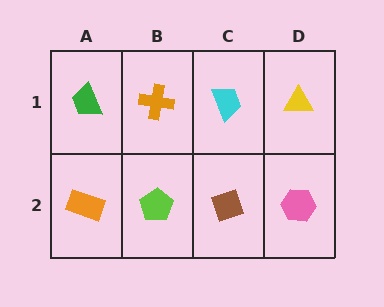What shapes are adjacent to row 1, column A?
An orange rectangle (row 2, column A), an orange cross (row 1, column B).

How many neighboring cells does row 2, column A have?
2.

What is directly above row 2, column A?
A green trapezoid.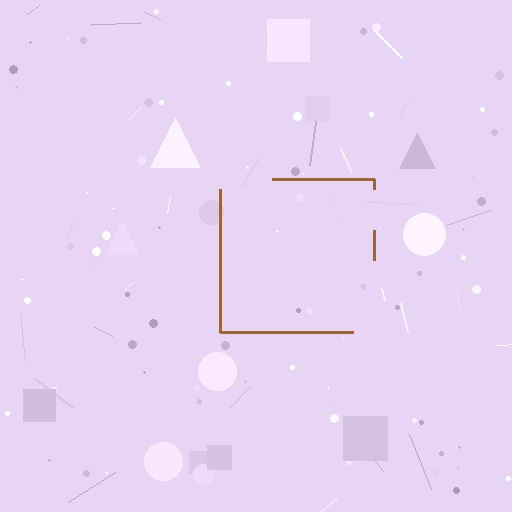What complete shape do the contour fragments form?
The contour fragments form a square.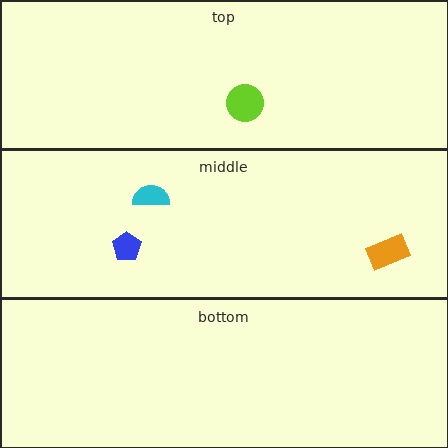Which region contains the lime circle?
The top region.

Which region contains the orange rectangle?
The middle region.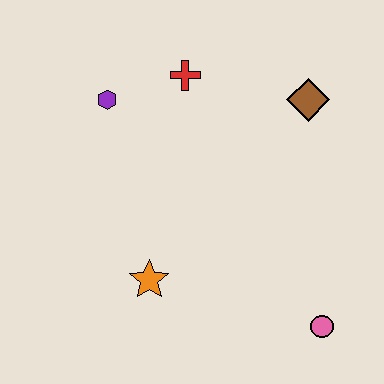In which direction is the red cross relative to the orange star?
The red cross is above the orange star.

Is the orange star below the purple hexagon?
Yes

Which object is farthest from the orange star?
The brown diamond is farthest from the orange star.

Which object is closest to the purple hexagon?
The red cross is closest to the purple hexagon.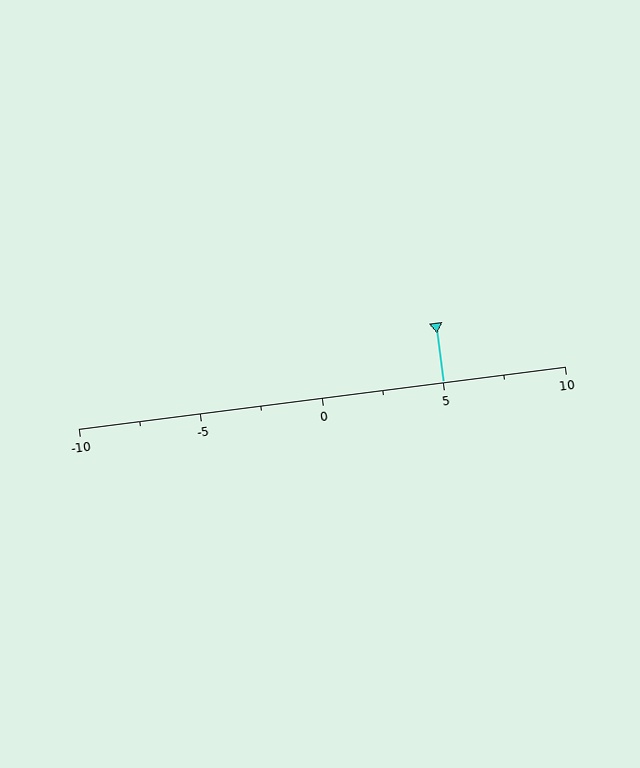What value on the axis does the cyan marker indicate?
The marker indicates approximately 5.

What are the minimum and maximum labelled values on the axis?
The axis runs from -10 to 10.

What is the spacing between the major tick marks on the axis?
The major ticks are spaced 5 apart.